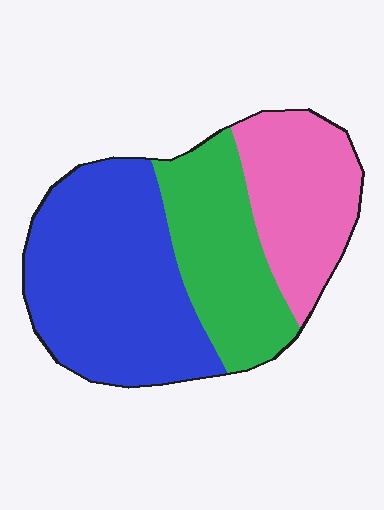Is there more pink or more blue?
Blue.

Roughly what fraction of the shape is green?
Green takes up between a sixth and a third of the shape.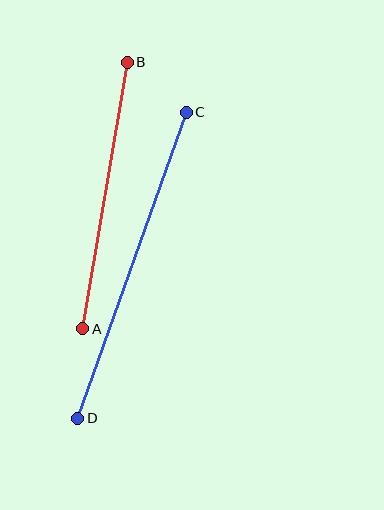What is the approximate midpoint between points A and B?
The midpoint is at approximately (105, 195) pixels.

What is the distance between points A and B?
The distance is approximately 270 pixels.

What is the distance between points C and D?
The distance is approximately 324 pixels.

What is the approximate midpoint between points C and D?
The midpoint is at approximately (132, 265) pixels.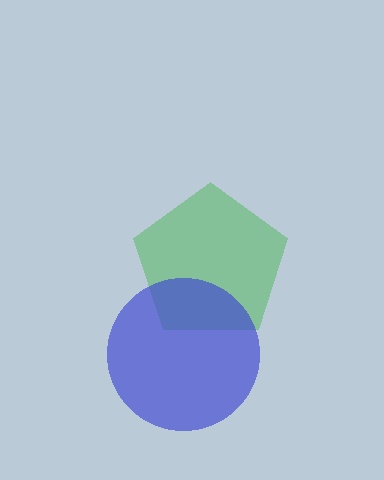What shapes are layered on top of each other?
The layered shapes are: a green pentagon, a blue circle.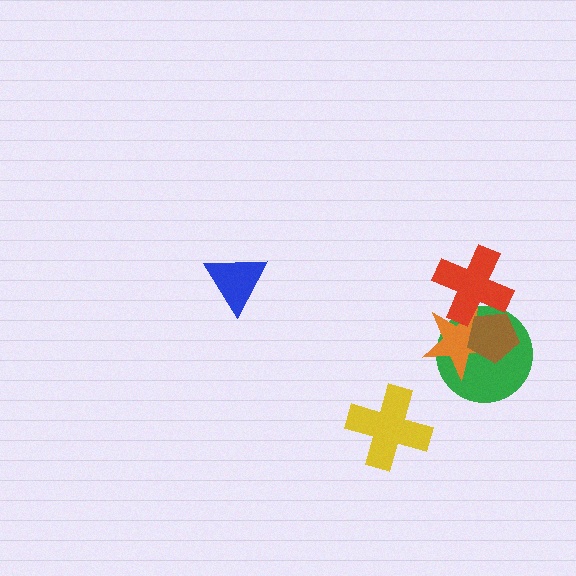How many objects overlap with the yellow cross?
0 objects overlap with the yellow cross.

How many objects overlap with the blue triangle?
0 objects overlap with the blue triangle.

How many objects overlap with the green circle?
3 objects overlap with the green circle.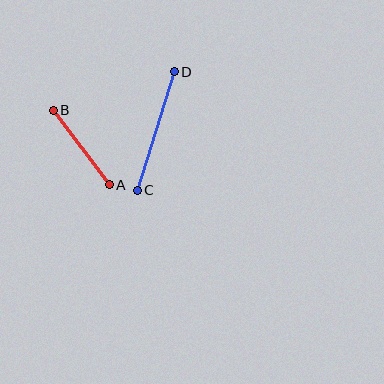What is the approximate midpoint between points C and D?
The midpoint is at approximately (156, 131) pixels.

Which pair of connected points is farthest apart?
Points C and D are farthest apart.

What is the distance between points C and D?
The distance is approximately 124 pixels.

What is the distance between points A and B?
The distance is approximately 93 pixels.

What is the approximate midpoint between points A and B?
The midpoint is at approximately (81, 148) pixels.